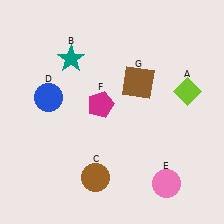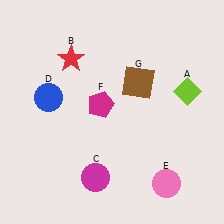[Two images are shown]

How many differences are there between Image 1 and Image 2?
There are 2 differences between the two images.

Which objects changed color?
B changed from teal to red. C changed from brown to magenta.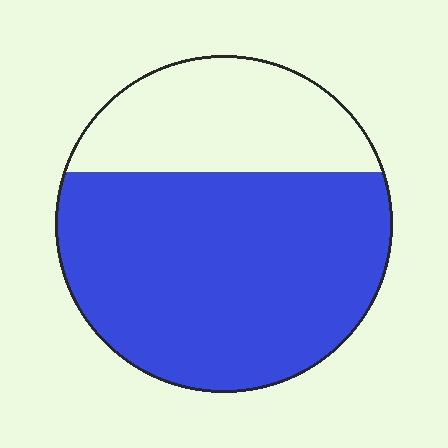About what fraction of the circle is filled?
About two thirds (2/3).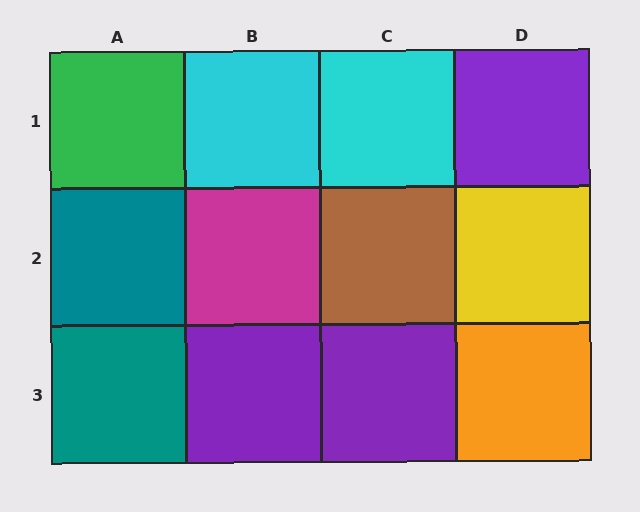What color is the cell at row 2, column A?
Teal.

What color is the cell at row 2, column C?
Brown.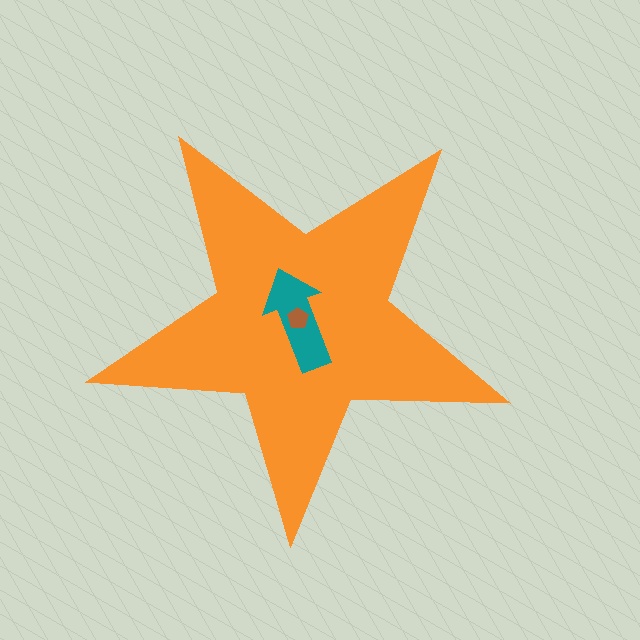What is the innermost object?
The brown pentagon.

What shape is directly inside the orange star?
The teal arrow.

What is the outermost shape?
The orange star.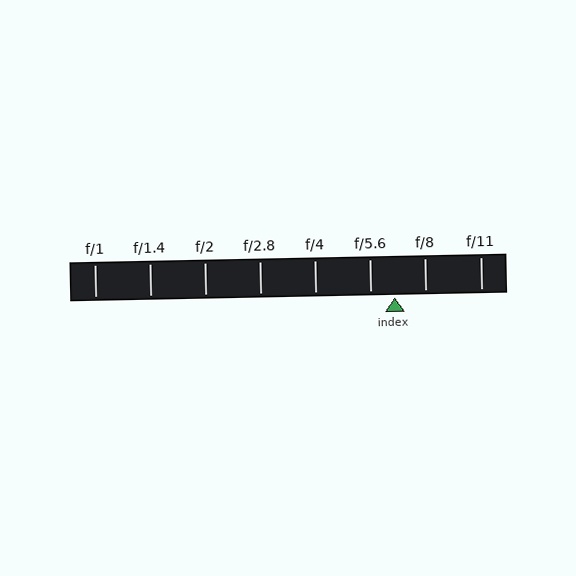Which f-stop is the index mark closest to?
The index mark is closest to f/5.6.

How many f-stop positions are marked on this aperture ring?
There are 8 f-stop positions marked.